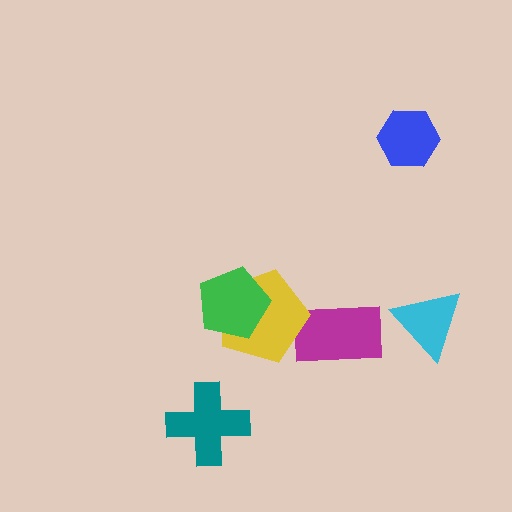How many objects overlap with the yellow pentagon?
2 objects overlap with the yellow pentagon.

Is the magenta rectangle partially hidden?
Yes, it is partially covered by another shape.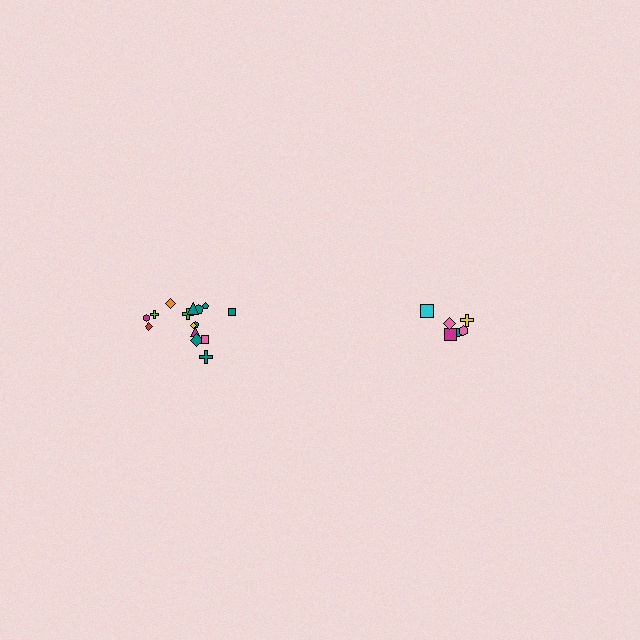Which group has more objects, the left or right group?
The left group.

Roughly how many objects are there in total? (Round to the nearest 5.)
Roughly 20 objects in total.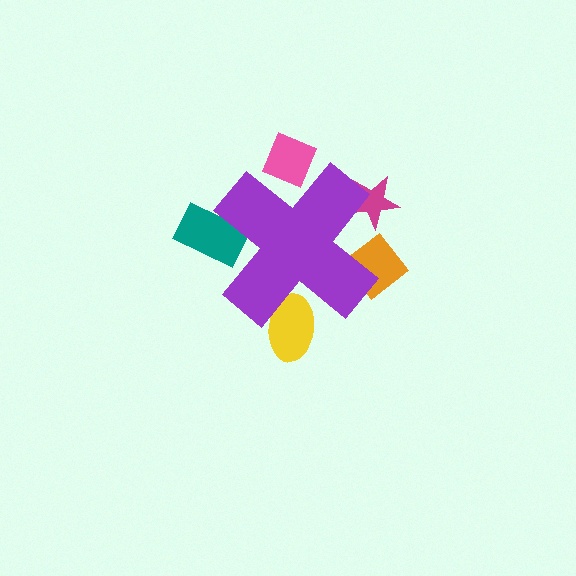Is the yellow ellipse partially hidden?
Yes, the yellow ellipse is partially hidden behind the purple cross.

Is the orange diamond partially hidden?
Yes, the orange diamond is partially hidden behind the purple cross.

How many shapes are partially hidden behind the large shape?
5 shapes are partially hidden.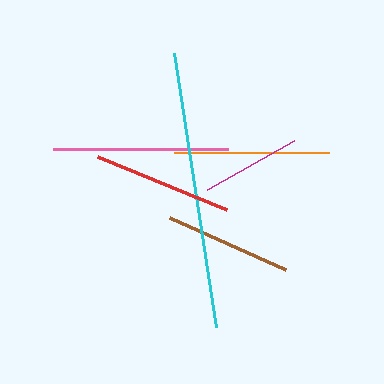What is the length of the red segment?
The red segment is approximately 139 pixels long.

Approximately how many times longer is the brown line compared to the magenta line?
The brown line is approximately 1.3 times the length of the magenta line.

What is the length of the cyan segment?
The cyan segment is approximately 277 pixels long.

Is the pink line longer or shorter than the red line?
The pink line is longer than the red line.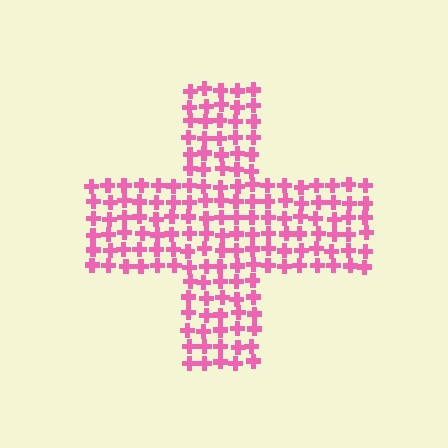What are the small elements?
The small elements are crosses.